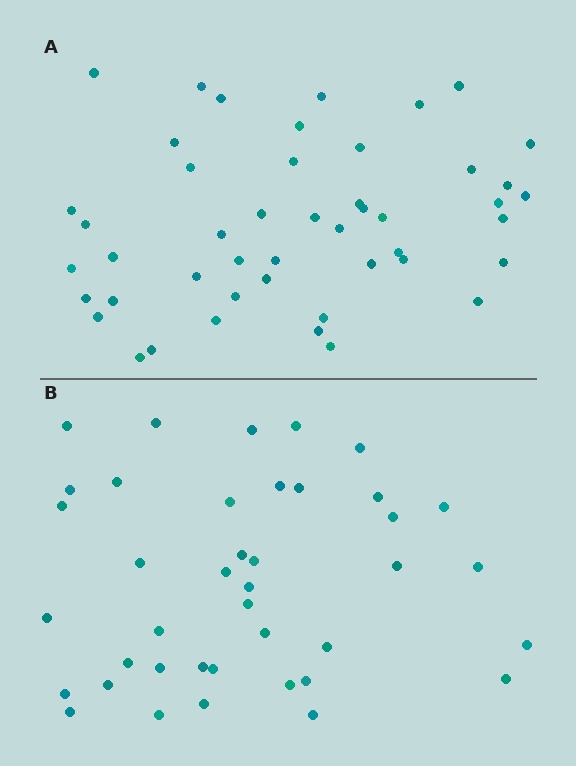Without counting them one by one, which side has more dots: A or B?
Region A (the top region) has more dots.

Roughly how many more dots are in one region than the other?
Region A has roughly 8 or so more dots than region B.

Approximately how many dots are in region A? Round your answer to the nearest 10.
About 50 dots. (The exact count is 47, which rounds to 50.)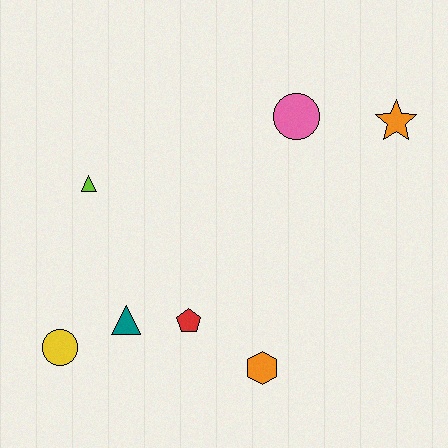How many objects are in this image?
There are 7 objects.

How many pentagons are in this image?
There is 1 pentagon.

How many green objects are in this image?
There are no green objects.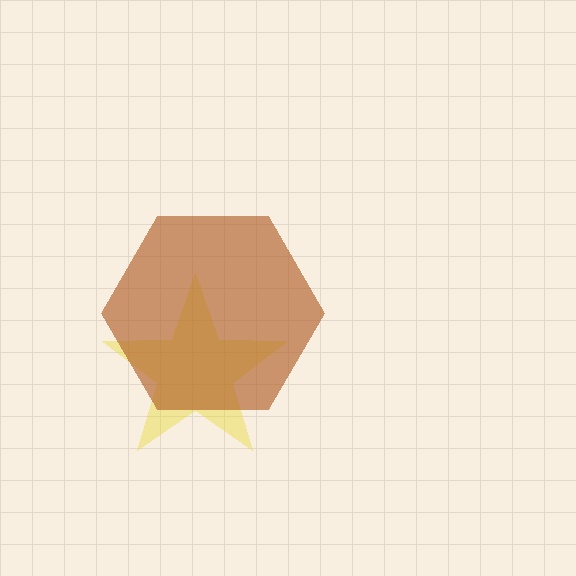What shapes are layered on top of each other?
The layered shapes are: a yellow star, a brown hexagon.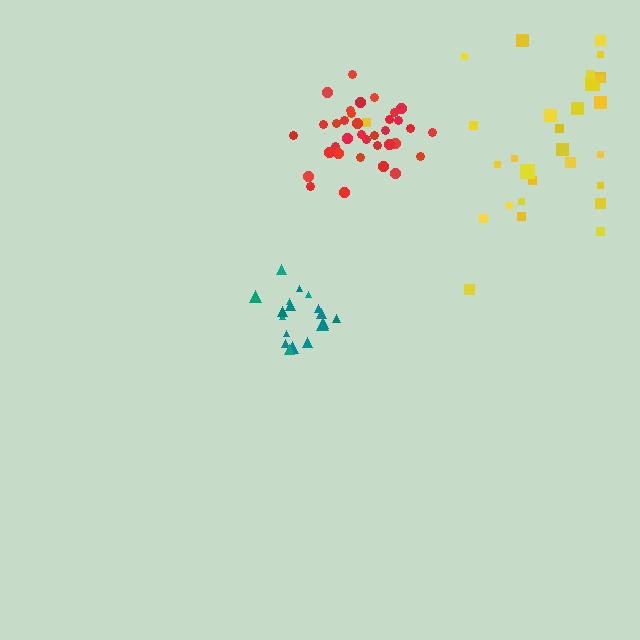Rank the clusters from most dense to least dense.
teal, red, yellow.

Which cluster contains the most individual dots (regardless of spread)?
Red (35).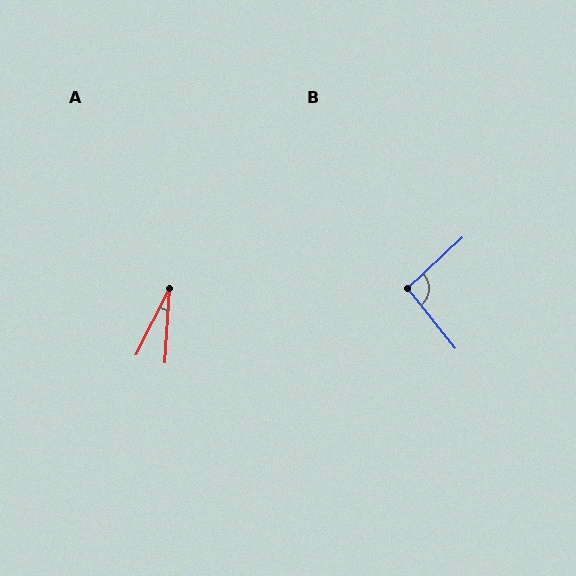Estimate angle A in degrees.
Approximately 23 degrees.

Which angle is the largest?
B, at approximately 94 degrees.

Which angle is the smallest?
A, at approximately 23 degrees.